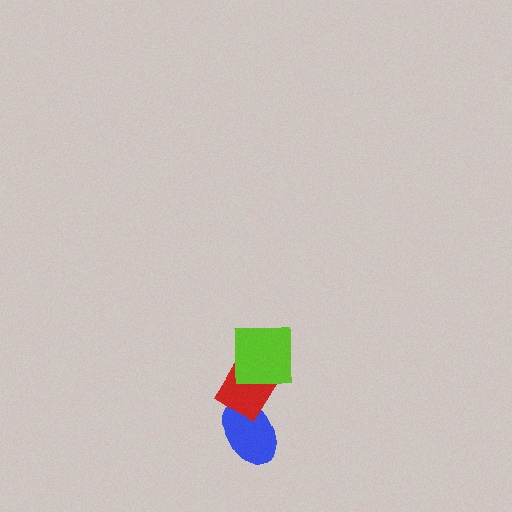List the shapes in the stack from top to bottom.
From top to bottom: the lime square, the red diamond, the blue ellipse.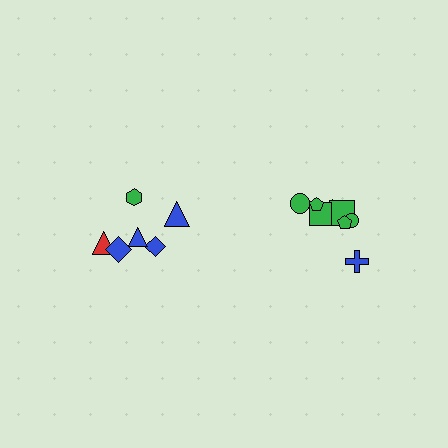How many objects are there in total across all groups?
There are 14 objects.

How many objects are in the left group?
There are 6 objects.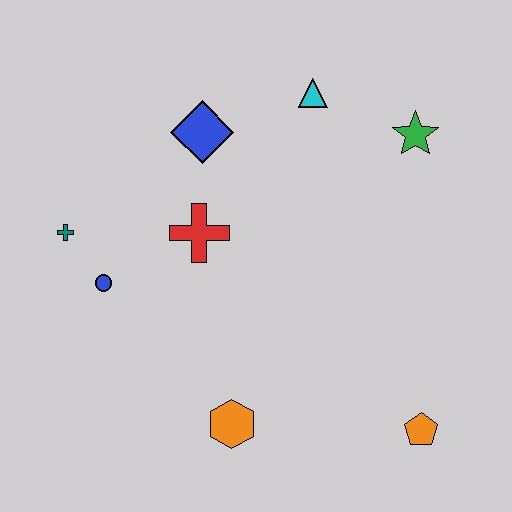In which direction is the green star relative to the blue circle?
The green star is to the right of the blue circle.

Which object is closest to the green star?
The cyan triangle is closest to the green star.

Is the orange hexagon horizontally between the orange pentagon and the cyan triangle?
No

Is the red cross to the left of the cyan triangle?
Yes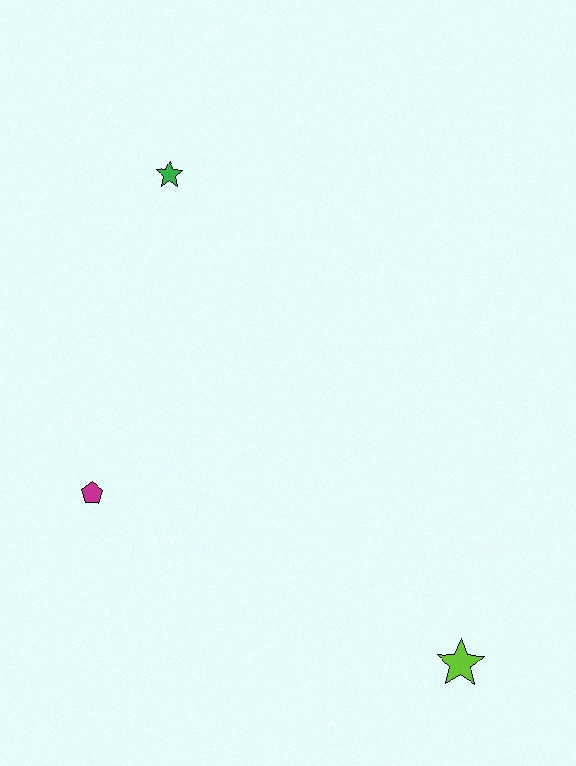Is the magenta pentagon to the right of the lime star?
No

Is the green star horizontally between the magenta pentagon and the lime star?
Yes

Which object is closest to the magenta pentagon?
The green star is closest to the magenta pentagon.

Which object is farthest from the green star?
The lime star is farthest from the green star.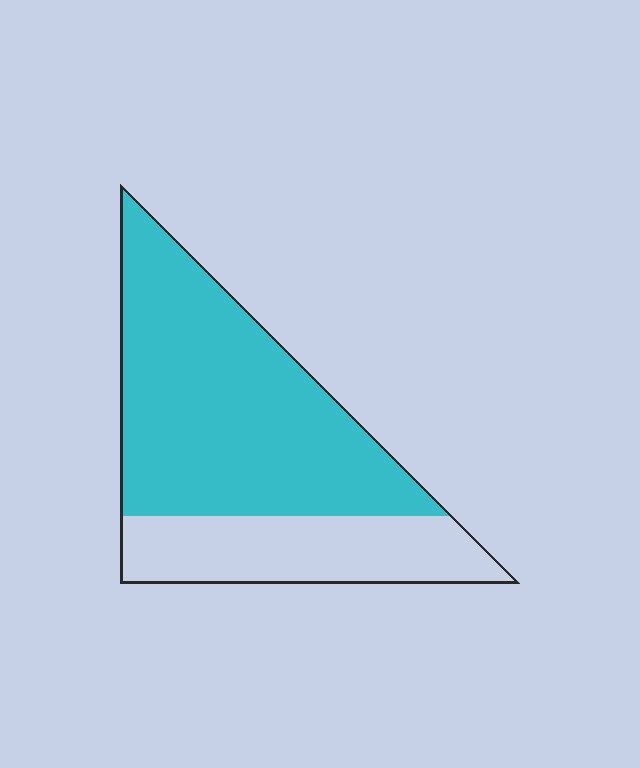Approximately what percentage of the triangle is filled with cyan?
Approximately 70%.